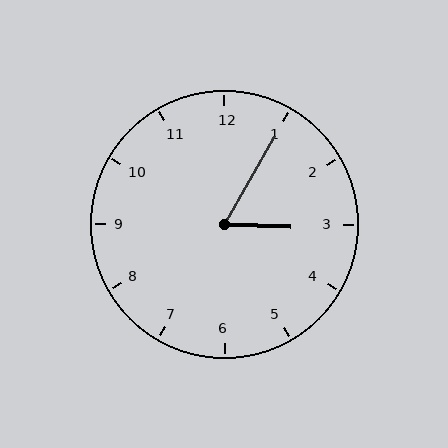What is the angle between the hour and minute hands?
Approximately 62 degrees.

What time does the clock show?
3:05.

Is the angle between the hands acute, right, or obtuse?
It is acute.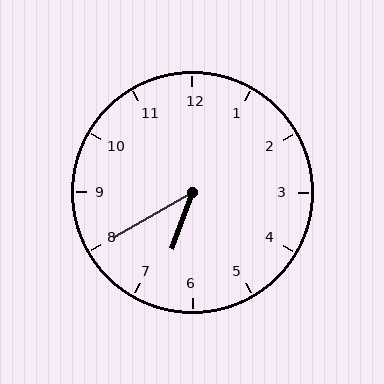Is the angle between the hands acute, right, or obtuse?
It is acute.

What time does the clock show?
6:40.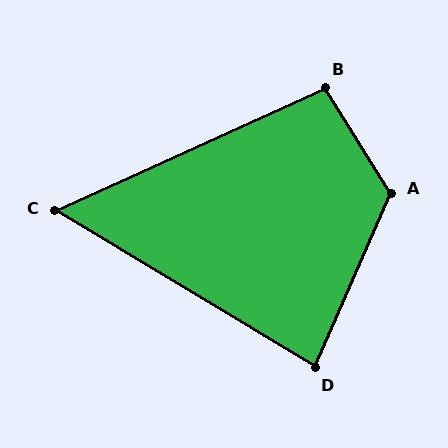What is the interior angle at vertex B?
Approximately 97 degrees (obtuse).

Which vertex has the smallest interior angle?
C, at approximately 55 degrees.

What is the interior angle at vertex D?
Approximately 83 degrees (acute).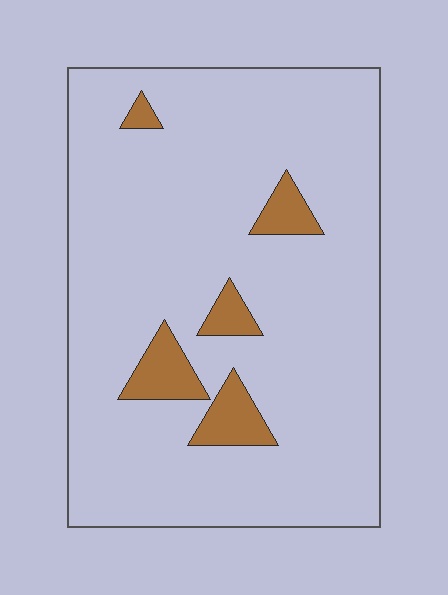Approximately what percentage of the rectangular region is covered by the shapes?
Approximately 10%.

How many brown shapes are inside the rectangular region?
5.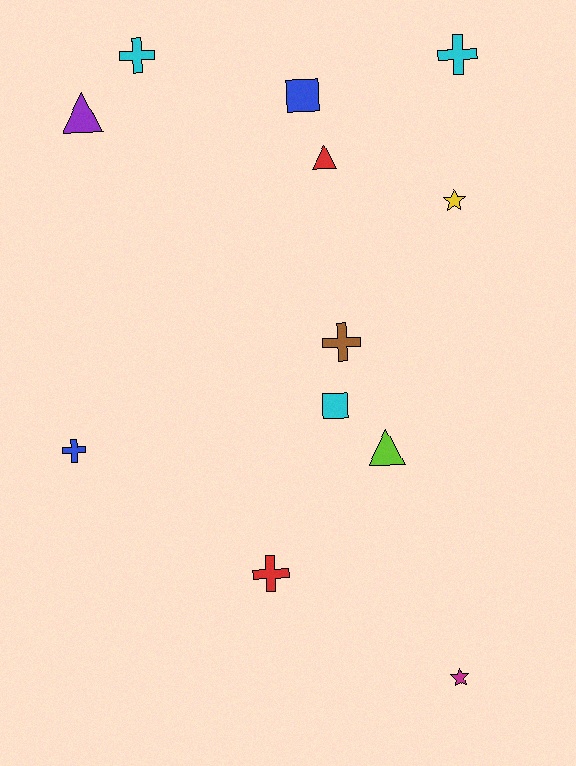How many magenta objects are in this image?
There is 1 magenta object.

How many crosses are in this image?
There are 5 crosses.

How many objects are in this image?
There are 12 objects.